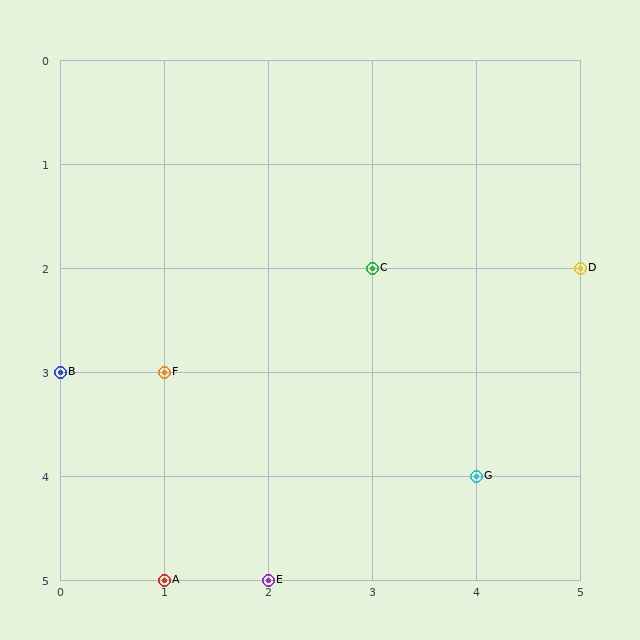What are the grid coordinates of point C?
Point C is at grid coordinates (3, 2).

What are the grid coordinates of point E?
Point E is at grid coordinates (2, 5).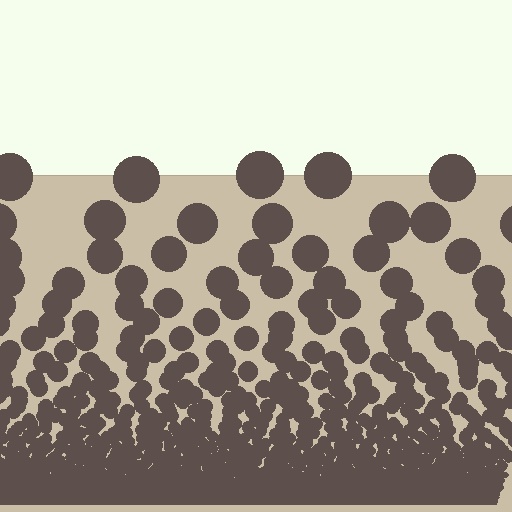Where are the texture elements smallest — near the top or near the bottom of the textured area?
Near the bottom.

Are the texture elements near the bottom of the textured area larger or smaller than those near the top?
Smaller. The gradient is inverted — elements near the bottom are smaller and denser.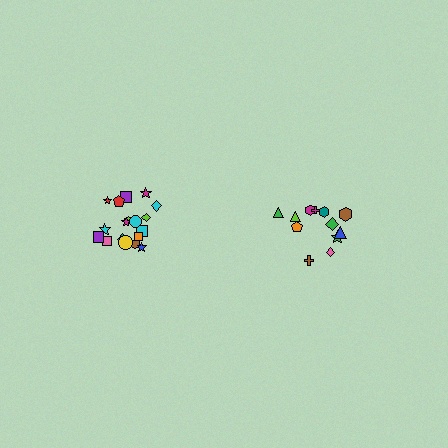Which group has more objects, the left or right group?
The left group.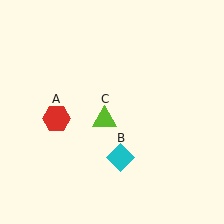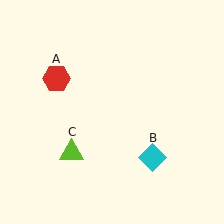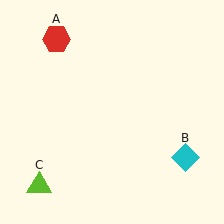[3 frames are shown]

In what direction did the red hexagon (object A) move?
The red hexagon (object A) moved up.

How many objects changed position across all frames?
3 objects changed position: red hexagon (object A), cyan diamond (object B), lime triangle (object C).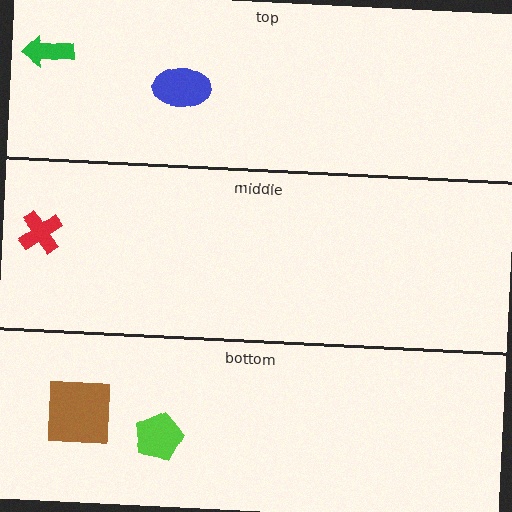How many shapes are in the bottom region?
2.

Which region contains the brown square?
The bottom region.